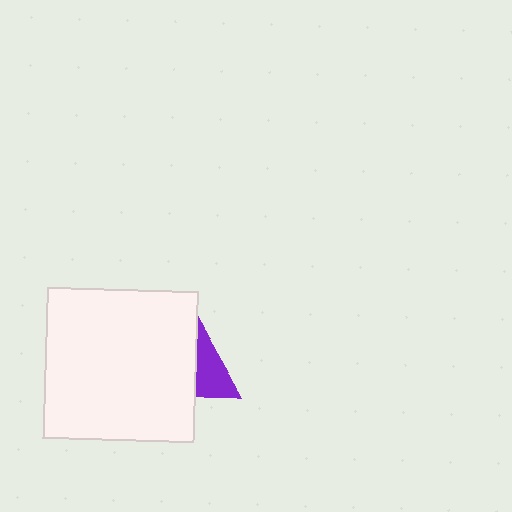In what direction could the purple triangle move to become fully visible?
The purple triangle could move right. That would shift it out from behind the white square entirely.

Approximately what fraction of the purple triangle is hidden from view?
Roughly 60% of the purple triangle is hidden behind the white square.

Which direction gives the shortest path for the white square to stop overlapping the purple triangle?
Moving left gives the shortest separation.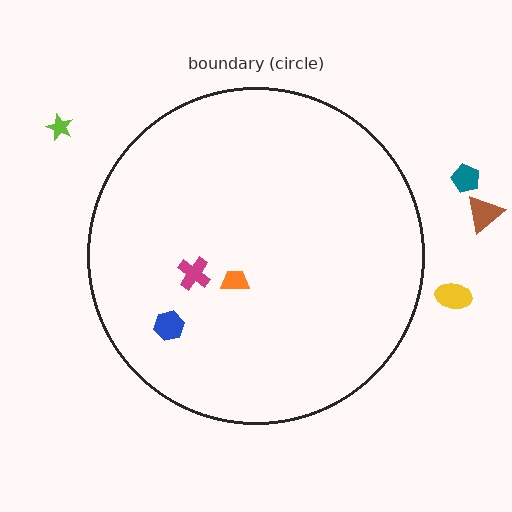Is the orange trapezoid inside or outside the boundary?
Inside.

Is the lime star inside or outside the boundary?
Outside.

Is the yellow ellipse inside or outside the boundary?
Outside.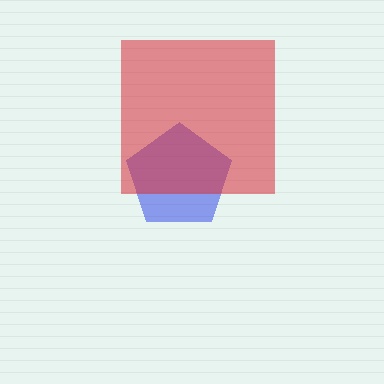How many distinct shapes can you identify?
There are 2 distinct shapes: a blue pentagon, a red square.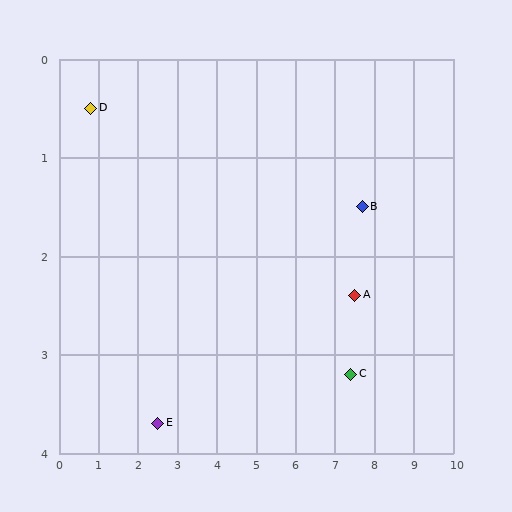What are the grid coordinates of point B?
Point B is at approximately (7.7, 1.5).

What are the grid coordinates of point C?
Point C is at approximately (7.4, 3.2).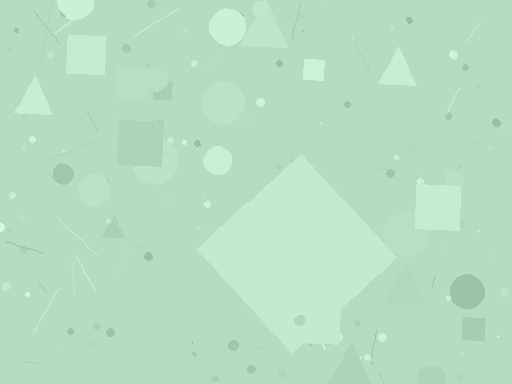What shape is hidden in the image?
A diamond is hidden in the image.